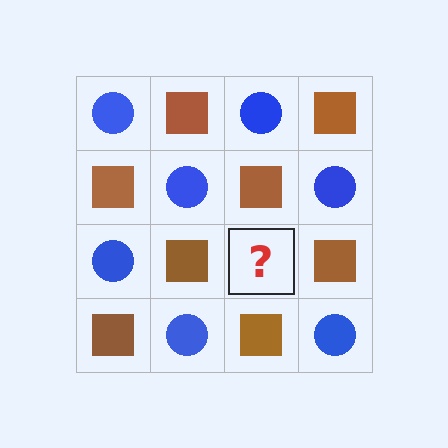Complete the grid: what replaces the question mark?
The question mark should be replaced with a blue circle.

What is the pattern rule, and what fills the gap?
The rule is that it alternates blue circle and brown square in a checkerboard pattern. The gap should be filled with a blue circle.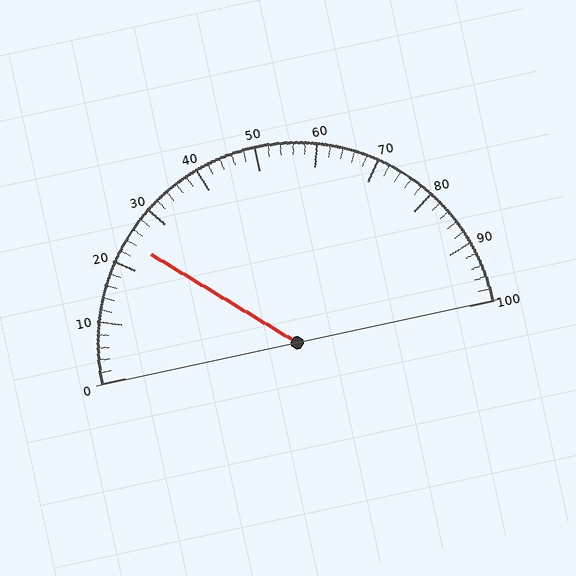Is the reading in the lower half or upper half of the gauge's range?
The reading is in the lower half of the range (0 to 100).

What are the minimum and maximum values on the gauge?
The gauge ranges from 0 to 100.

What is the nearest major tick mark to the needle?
The nearest major tick mark is 20.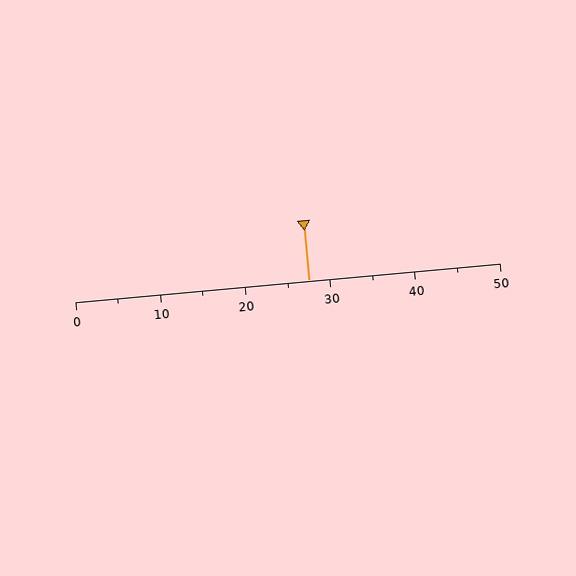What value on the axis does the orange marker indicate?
The marker indicates approximately 27.5.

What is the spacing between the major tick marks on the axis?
The major ticks are spaced 10 apart.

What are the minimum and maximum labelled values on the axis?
The axis runs from 0 to 50.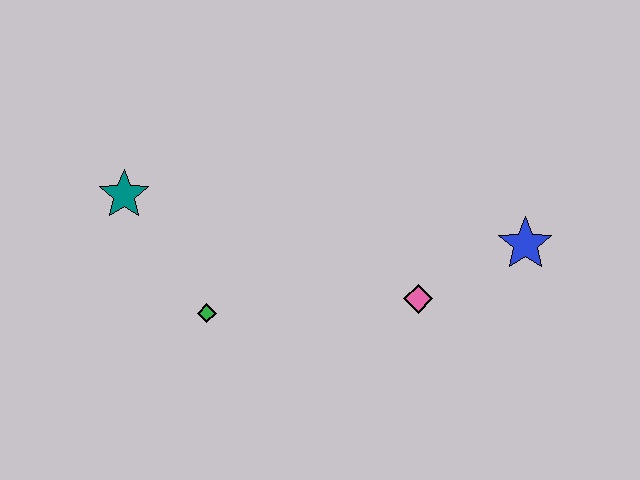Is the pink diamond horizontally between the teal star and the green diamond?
No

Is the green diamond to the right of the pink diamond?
No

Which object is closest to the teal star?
The green diamond is closest to the teal star.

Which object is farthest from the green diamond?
The blue star is farthest from the green diamond.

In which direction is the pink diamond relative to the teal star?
The pink diamond is to the right of the teal star.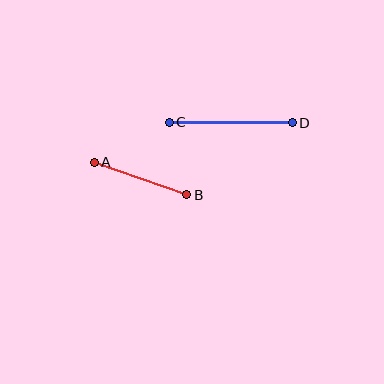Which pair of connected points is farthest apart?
Points C and D are farthest apart.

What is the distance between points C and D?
The distance is approximately 123 pixels.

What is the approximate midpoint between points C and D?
The midpoint is at approximately (231, 122) pixels.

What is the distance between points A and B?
The distance is approximately 98 pixels.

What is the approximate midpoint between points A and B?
The midpoint is at approximately (140, 178) pixels.